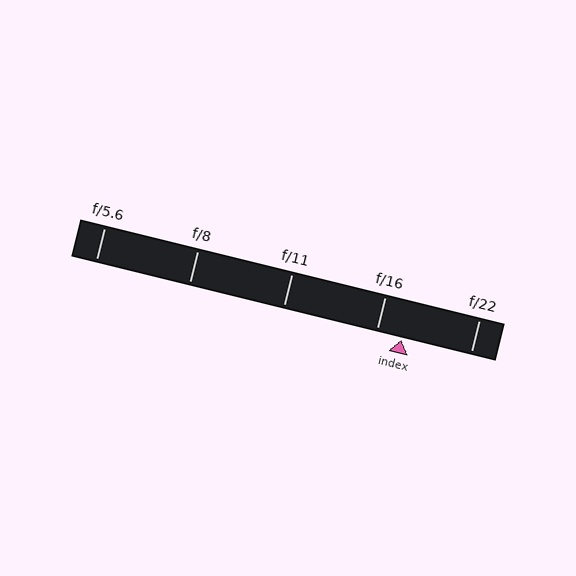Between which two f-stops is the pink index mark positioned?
The index mark is between f/16 and f/22.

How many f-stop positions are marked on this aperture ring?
There are 5 f-stop positions marked.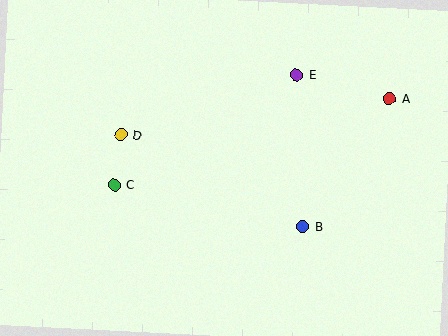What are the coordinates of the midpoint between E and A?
The midpoint between E and A is at (343, 87).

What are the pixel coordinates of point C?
Point C is at (114, 185).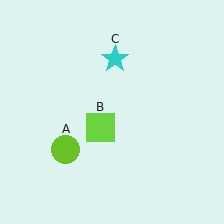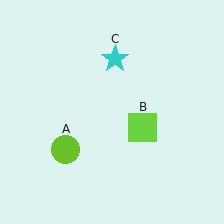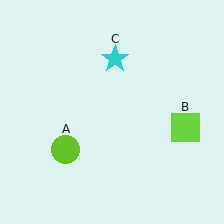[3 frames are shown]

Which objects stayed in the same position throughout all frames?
Lime circle (object A) and cyan star (object C) remained stationary.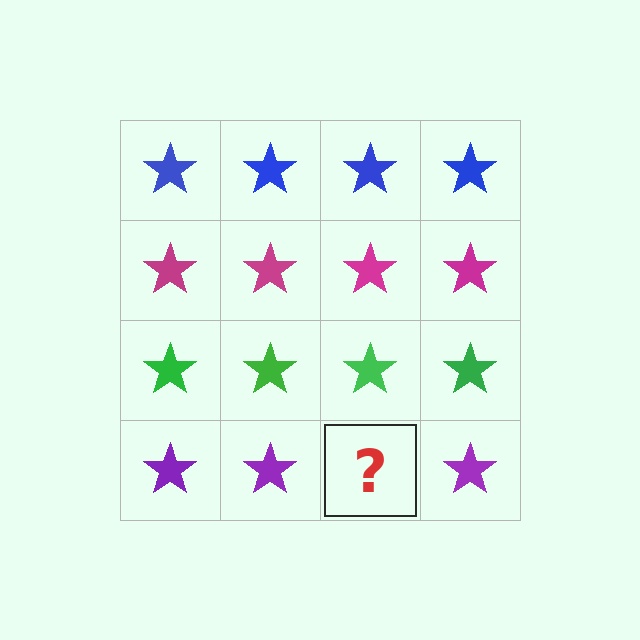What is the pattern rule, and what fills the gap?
The rule is that each row has a consistent color. The gap should be filled with a purple star.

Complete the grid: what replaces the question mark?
The question mark should be replaced with a purple star.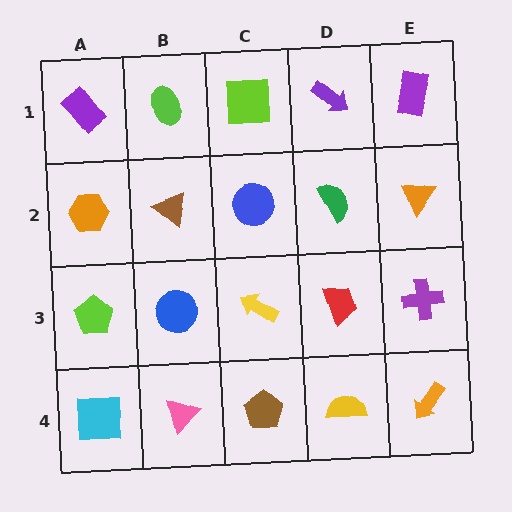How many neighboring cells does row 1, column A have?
2.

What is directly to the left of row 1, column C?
A lime ellipse.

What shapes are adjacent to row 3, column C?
A blue circle (row 2, column C), a brown pentagon (row 4, column C), a blue circle (row 3, column B), a red trapezoid (row 3, column D).